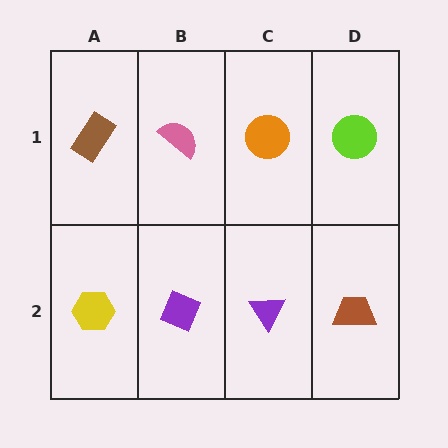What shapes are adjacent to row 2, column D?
A lime circle (row 1, column D), a purple triangle (row 2, column C).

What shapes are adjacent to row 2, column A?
A brown rectangle (row 1, column A), a purple diamond (row 2, column B).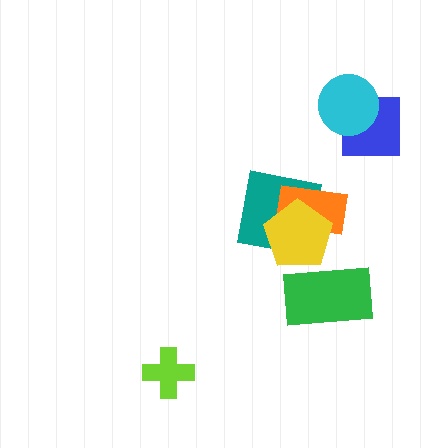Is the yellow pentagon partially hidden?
Yes, it is partially covered by another shape.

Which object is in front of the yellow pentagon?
The green rectangle is in front of the yellow pentagon.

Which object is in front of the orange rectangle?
The yellow pentagon is in front of the orange rectangle.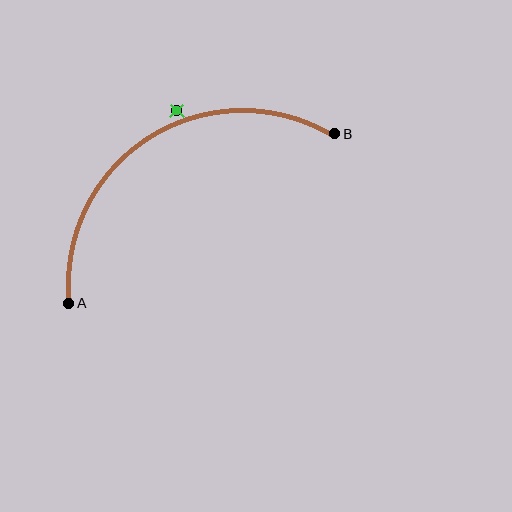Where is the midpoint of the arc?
The arc midpoint is the point on the curve farthest from the straight line joining A and B. It sits above that line.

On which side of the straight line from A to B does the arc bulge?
The arc bulges above the straight line connecting A and B.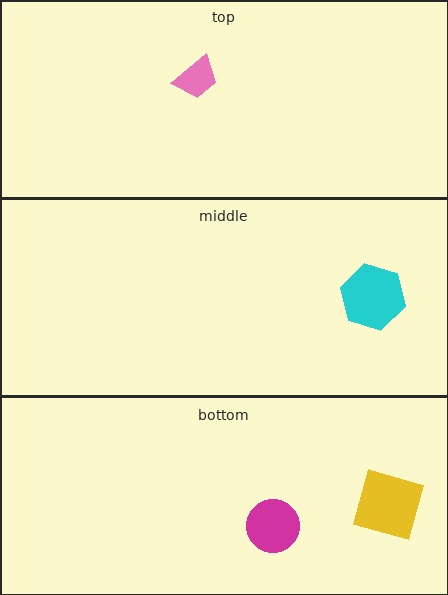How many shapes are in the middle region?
1.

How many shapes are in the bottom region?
2.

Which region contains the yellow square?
The bottom region.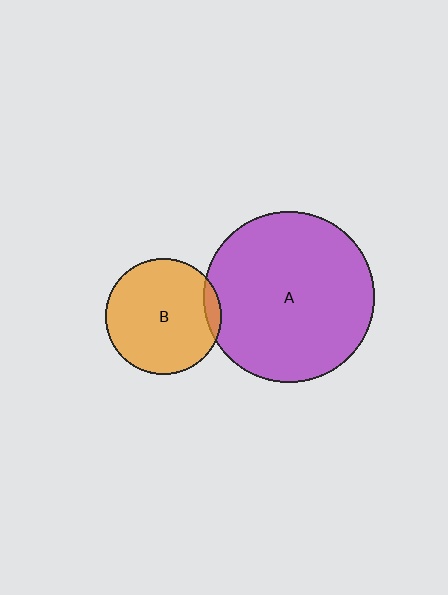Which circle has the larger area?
Circle A (purple).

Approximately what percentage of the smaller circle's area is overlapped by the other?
Approximately 5%.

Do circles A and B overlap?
Yes.